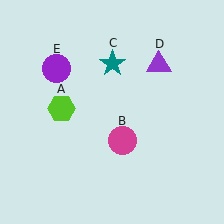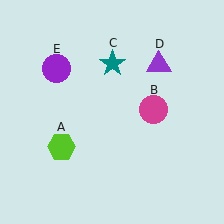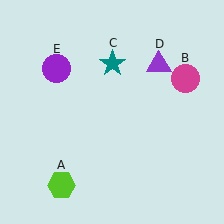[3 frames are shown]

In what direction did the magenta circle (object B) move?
The magenta circle (object B) moved up and to the right.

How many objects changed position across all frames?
2 objects changed position: lime hexagon (object A), magenta circle (object B).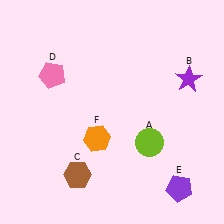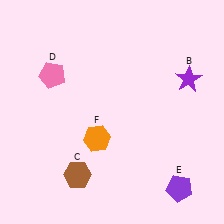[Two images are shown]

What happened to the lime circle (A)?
The lime circle (A) was removed in Image 2. It was in the bottom-right area of Image 1.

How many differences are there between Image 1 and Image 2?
There is 1 difference between the two images.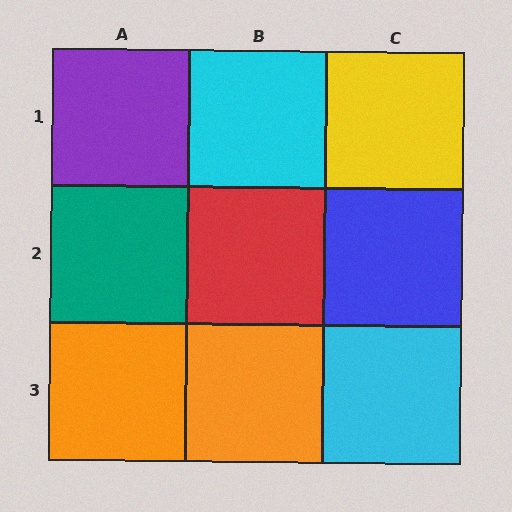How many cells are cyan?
2 cells are cyan.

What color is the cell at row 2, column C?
Blue.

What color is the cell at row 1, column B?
Cyan.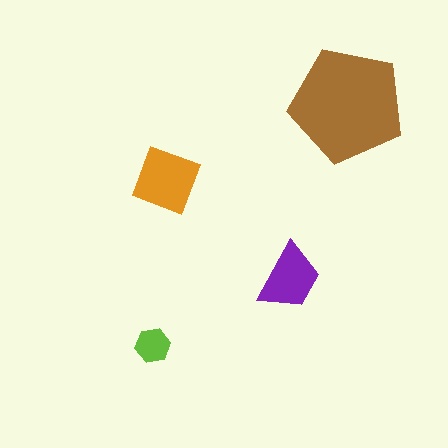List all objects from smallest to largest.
The lime hexagon, the purple trapezoid, the orange diamond, the brown pentagon.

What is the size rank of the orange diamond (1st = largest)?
2nd.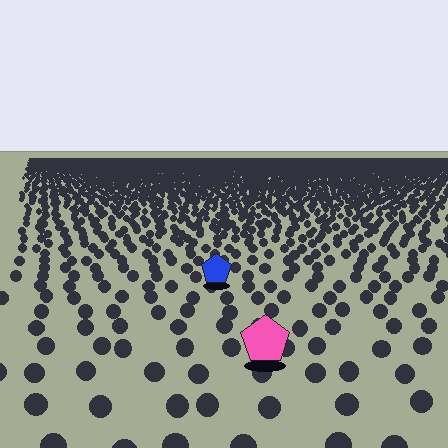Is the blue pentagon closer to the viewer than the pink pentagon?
No. The pink pentagon is closer — you can tell from the texture gradient: the ground texture is coarser near it.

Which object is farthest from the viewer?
The blue pentagon is farthest from the viewer. It appears smaller and the ground texture around it is denser.